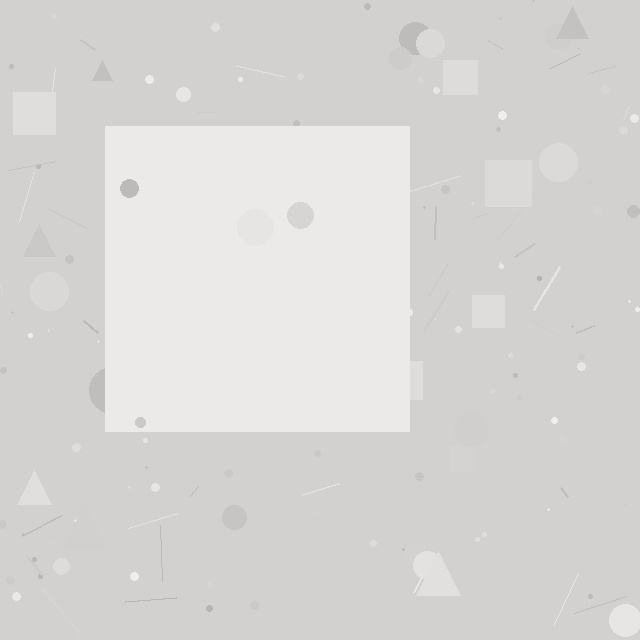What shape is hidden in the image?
A square is hidden in the image.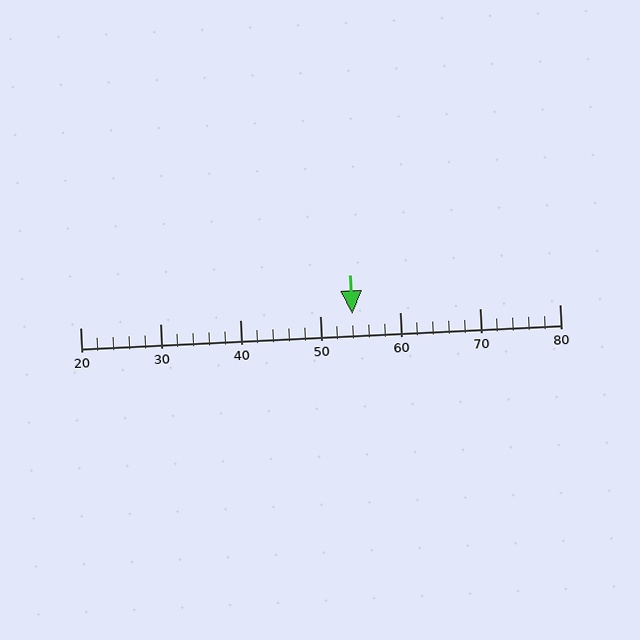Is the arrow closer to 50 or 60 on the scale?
The arrow is closer to 50.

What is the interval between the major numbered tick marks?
The major tick marks are spaced 10 units apart.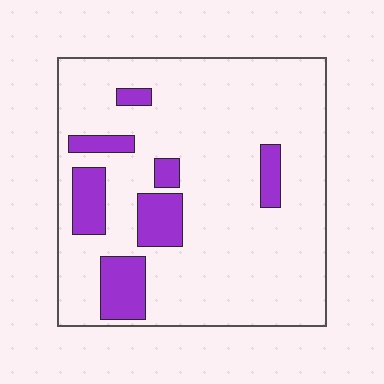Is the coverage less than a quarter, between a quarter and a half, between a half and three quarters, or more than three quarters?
Less than a quarter.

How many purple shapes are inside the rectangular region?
7.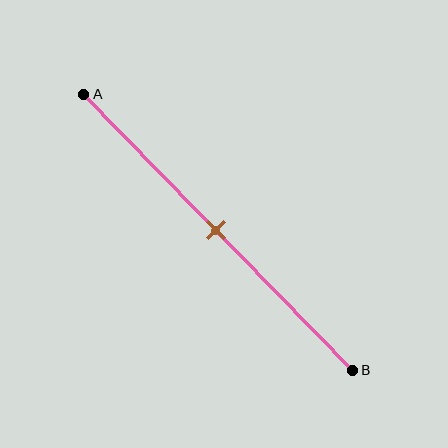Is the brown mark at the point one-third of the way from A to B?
No, the mark is at about 50% from A, not at the 33% one-third point.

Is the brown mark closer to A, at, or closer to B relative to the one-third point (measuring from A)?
The brown mark is closer to point B than the one-third point of segment AB.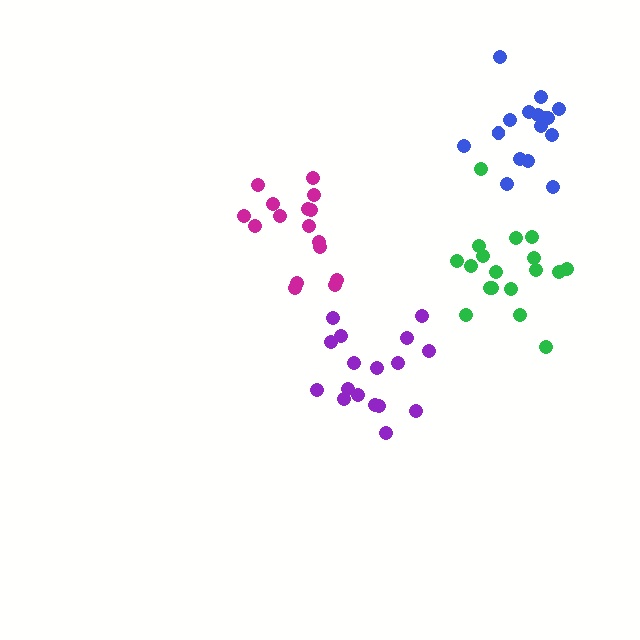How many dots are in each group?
Group 1: 16 dots, Group 2: 17 dots, Group 3: 16 dots, Group 4: 18 dots (67 total).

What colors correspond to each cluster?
The clusters are colored: magenta, purple, blue, green.